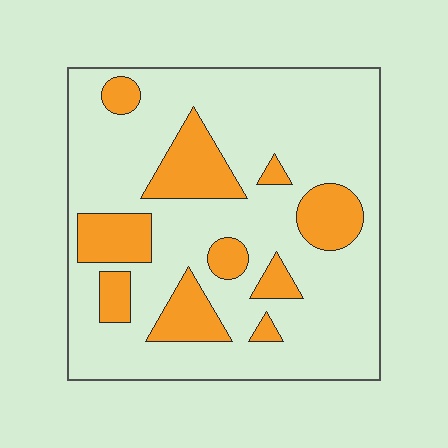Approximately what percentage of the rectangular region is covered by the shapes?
Approximately 25%.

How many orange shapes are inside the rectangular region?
10.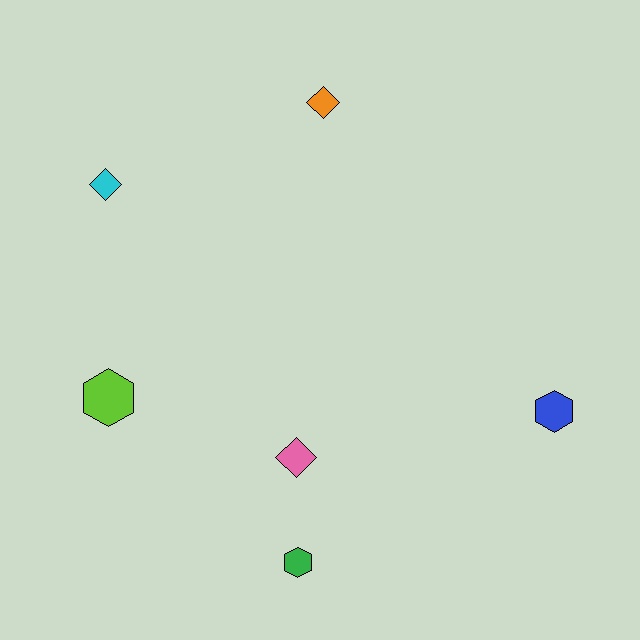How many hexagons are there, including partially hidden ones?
There are 3 hexagons.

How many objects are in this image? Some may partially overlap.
There are 6 objects.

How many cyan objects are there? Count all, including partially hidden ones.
There is 1 cyan object.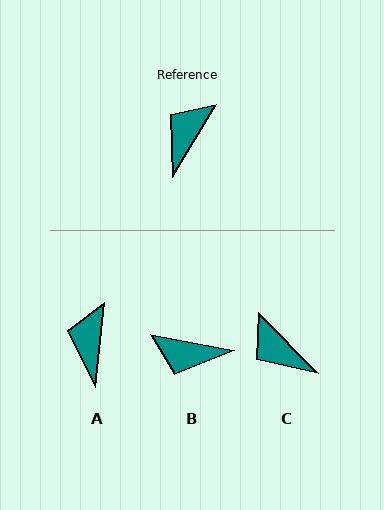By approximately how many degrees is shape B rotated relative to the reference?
Approximately 110 degrees counter-clockwise.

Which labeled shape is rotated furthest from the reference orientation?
B, about 110 degrees away.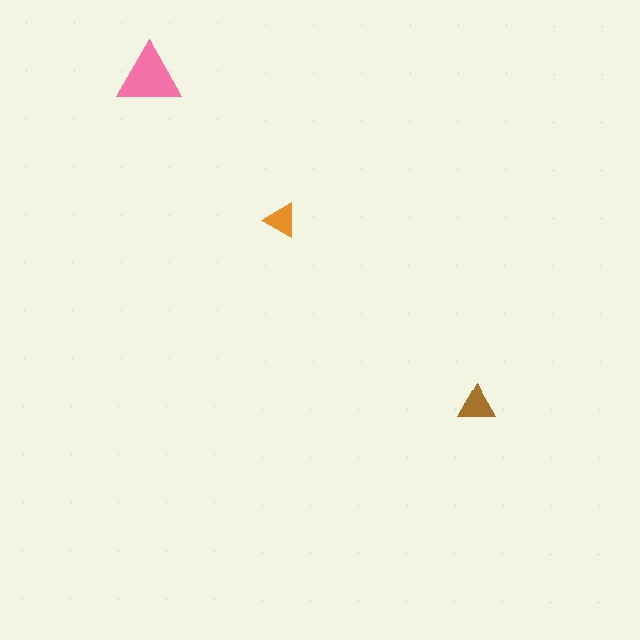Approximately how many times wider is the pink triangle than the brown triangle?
About 1.5 times wider.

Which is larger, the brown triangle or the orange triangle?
The brown one.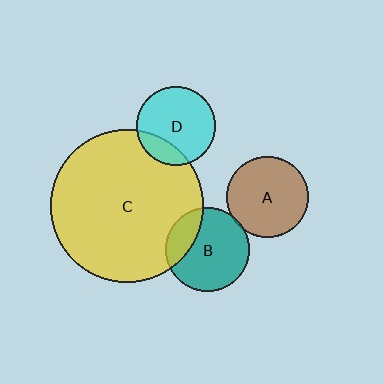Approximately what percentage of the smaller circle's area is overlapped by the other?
Approximately 25%.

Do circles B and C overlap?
Yes.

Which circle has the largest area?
Circle C (yellow).